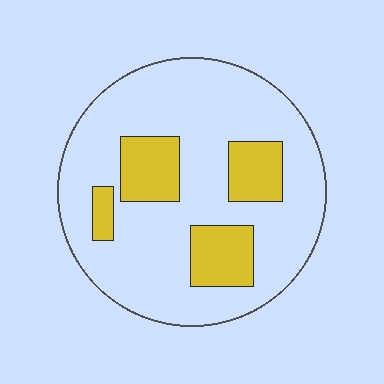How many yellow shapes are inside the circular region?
4.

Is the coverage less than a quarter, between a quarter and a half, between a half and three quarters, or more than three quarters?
Less than a quarter.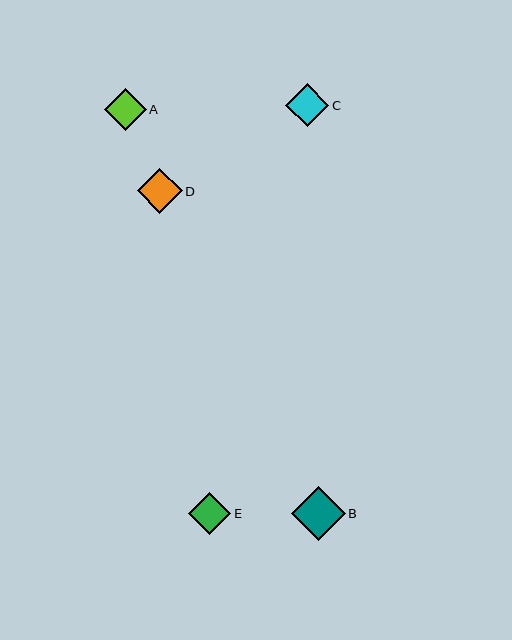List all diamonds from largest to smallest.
From largest to smallest: B, D, C, E, A.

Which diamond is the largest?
Diamond B is the largest with a size of approximately 54 pixels.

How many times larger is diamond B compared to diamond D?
Diamond B is approximately 1.2 times the size of diamond D.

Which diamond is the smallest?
Diamond A is the smallest with a size of approximately 42 pixels.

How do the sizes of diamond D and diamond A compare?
Diamond D and diamond A are approximately the same size.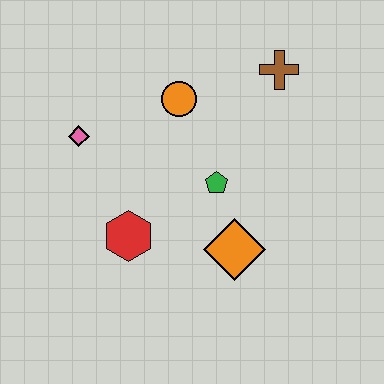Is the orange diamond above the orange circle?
No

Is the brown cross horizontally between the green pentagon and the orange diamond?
No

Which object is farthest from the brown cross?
The red hexagon is farthest from the brown cross.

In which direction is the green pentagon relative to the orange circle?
The green pentagon is below the orange circle.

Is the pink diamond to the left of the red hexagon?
Yes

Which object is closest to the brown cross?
The orange circle is closest to the brown cross.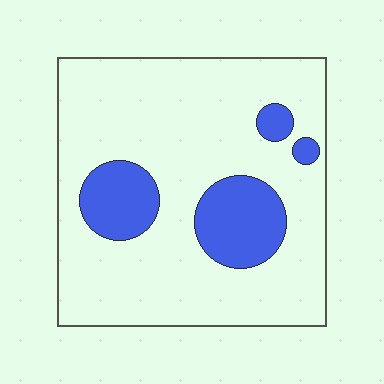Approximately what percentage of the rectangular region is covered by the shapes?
Approximately 20%.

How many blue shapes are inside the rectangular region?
4.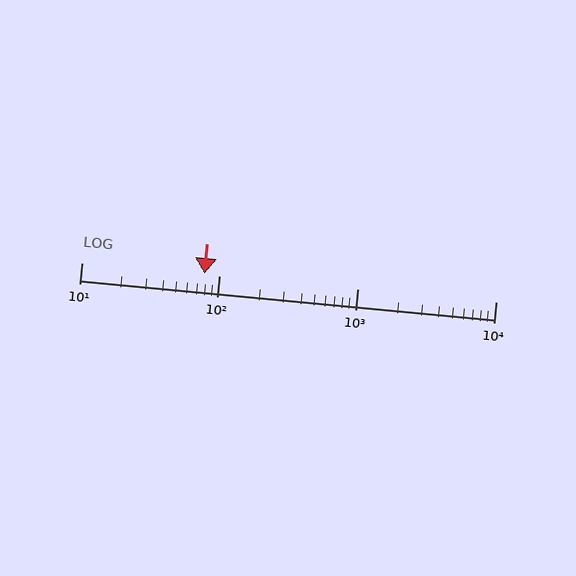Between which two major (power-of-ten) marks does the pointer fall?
The pointer is between 10 and 100.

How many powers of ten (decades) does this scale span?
The scale spans 3 decades, from 10 to 10000.